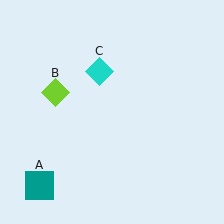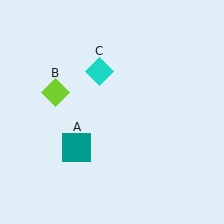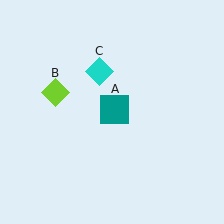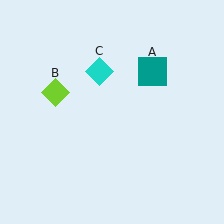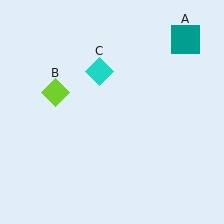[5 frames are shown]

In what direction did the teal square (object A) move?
The teal square (object A) moved up and to the right.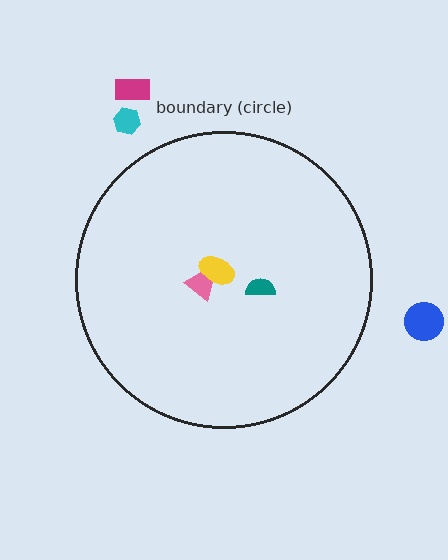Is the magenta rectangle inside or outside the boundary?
Outside.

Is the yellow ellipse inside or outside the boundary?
Inside.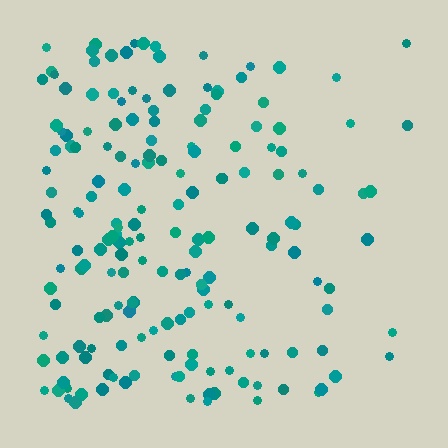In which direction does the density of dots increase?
From right to left, with the left side densest.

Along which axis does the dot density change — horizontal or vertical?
Horizontal.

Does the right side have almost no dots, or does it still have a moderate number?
Still a moderate number, just noticeably fewer than the left.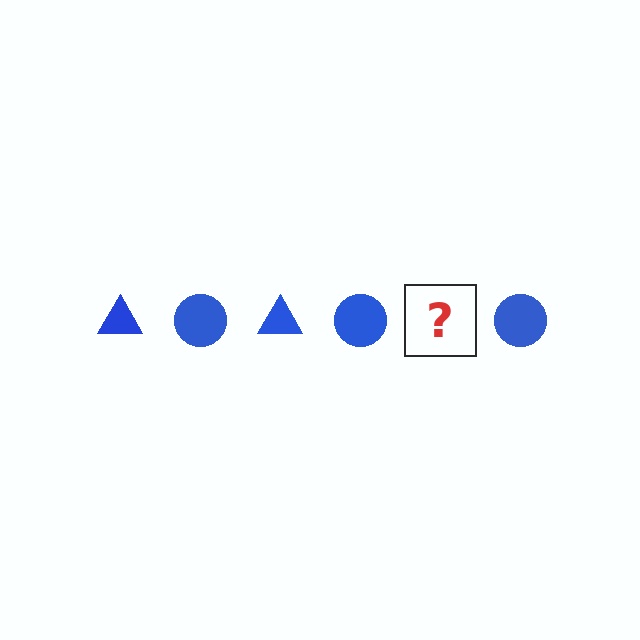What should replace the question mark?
The question mark should be replaced with a blue triangle.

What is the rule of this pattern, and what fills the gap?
The rule is that the pattern cycles through triangle, circle shapes in blue. The gap should be filled with a blue triangle.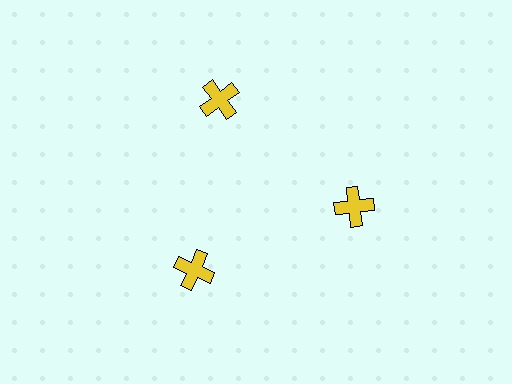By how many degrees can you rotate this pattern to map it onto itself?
The pattern maps onto itself every 120 degrees of rotation.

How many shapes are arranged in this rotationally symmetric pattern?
There are 3 shapes, arranged in 3 groups of 1.